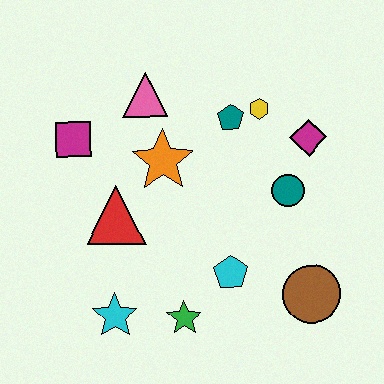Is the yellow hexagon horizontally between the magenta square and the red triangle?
No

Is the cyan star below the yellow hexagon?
Yes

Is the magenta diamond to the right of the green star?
Yes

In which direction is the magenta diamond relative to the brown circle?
The magenta diamond is above the brown circle.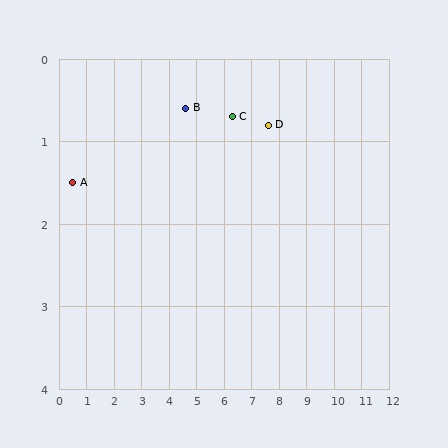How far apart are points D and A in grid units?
Points D and A are about 7.1 grid units apart.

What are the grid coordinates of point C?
Point C is at approximately (6.3, 0.7).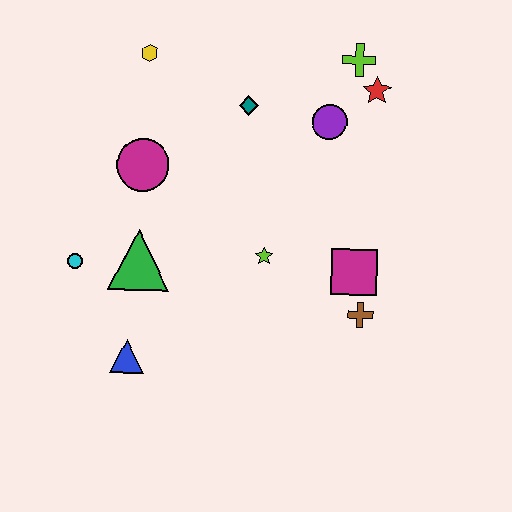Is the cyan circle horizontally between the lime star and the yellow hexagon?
No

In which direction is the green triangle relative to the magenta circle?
The green triangle is below the magenta circle.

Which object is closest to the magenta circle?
The green triangle is closest to the magenta circle.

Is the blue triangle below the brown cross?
Yes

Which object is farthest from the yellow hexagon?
The brown cross is farthest from the yellow hexagon.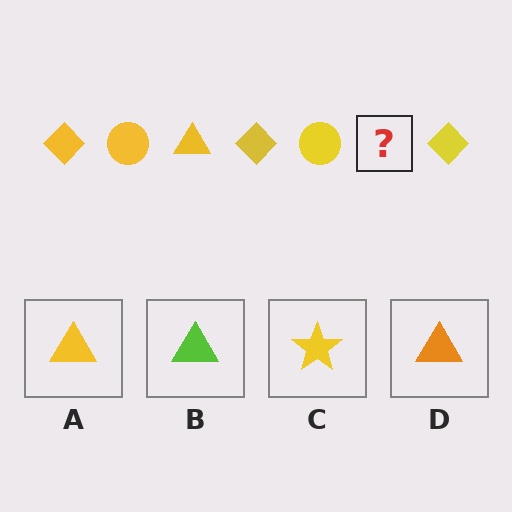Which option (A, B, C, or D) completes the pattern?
A.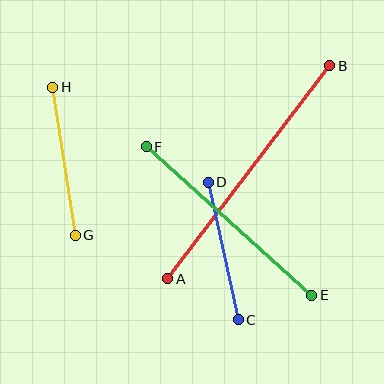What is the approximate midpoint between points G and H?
The midpoint is at approximately (64, 161) pixels.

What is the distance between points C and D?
The distance is approximately 141 pixels.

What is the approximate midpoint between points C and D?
The midpoint is at approximately (223, 251) pixels.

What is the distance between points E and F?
The distance is approximately 222 pixels.